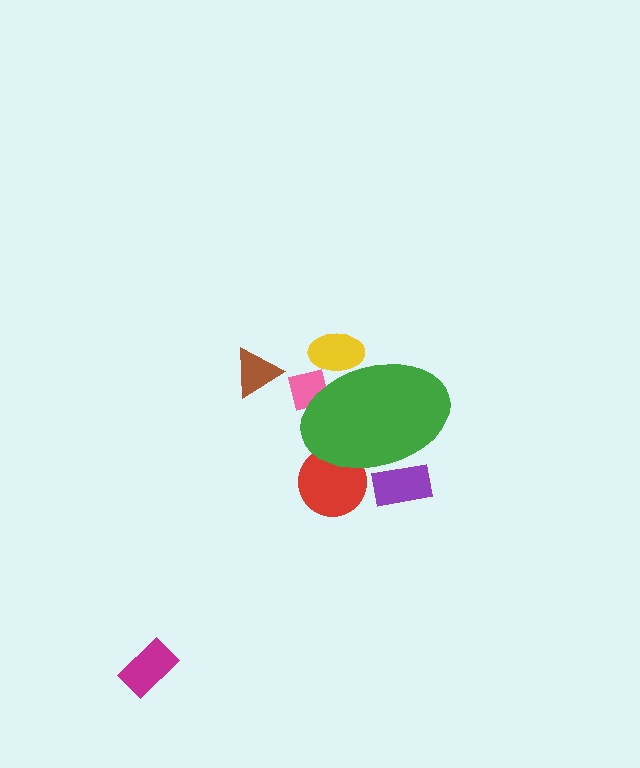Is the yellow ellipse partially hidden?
Yes, the yellow ellipse is partially hidden behind the green ellipse.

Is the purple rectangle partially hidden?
Yes, the purple rectangle is partially hidden behind the green ellipse.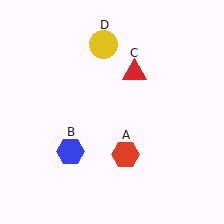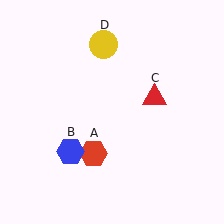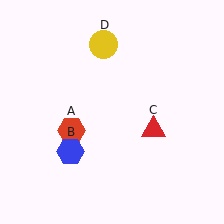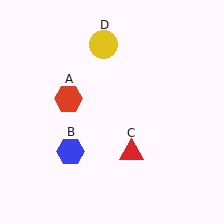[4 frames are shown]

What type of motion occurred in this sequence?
The red hexagon (object A), red triangle (object C) rotated clockwise around the center of the scene.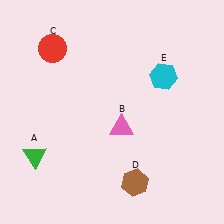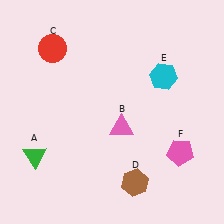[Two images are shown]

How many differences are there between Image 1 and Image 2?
There is 1 difference between the two images.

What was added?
A pink pentagon (F) was added in Image 2.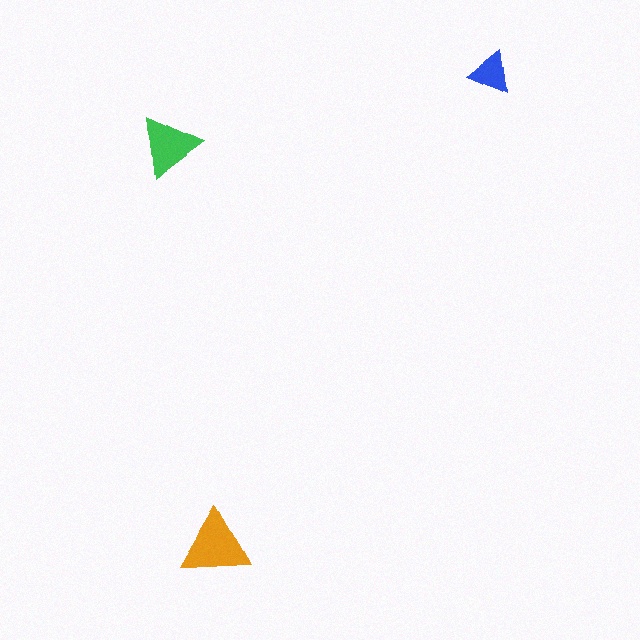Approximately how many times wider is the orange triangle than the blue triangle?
About 1.5 times wider.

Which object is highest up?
The blue triangle is topmost.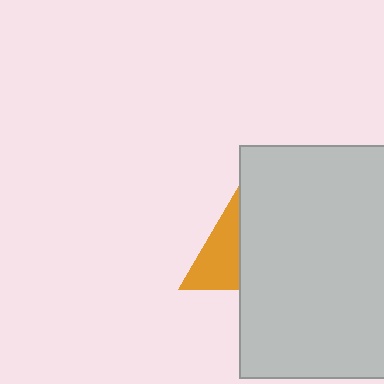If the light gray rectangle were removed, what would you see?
You would see the complete orange triangle.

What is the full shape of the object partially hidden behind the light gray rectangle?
The partially hidden object is an orange triangle.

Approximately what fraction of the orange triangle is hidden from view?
Roughly 56% of the orange triangle is hidden behind the light gray rectangle.